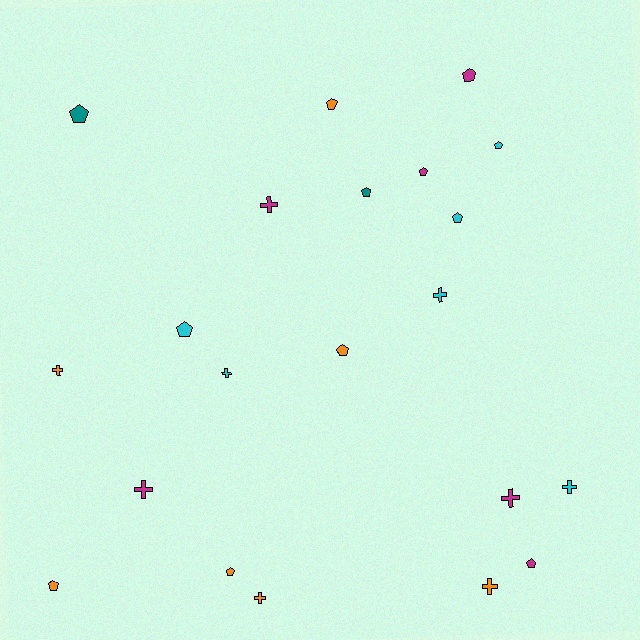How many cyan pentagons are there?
There are 3 cyan pentagons.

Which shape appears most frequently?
Pentagon, with 12 objects.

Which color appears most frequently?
Orange, with 7 objects.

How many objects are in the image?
There are 21 objects.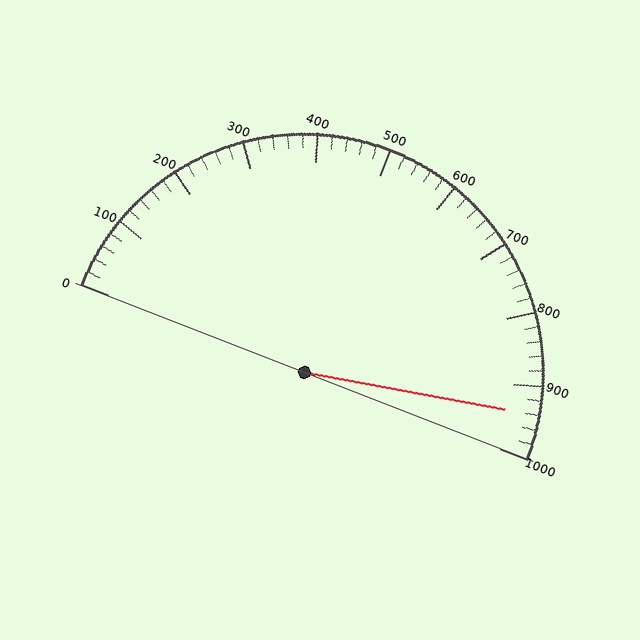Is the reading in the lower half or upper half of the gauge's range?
The reading is in the upper half of the range (0 to 1000).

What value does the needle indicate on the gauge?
The needle indicates approximately 940.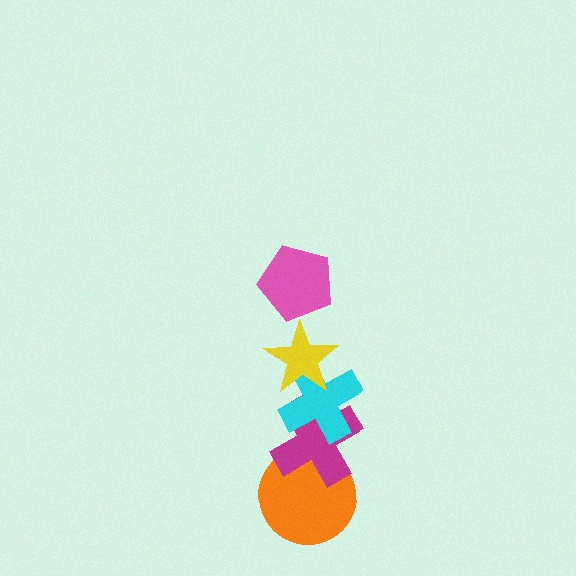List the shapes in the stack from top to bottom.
From top to bottom: the pink pentagon, the yellow star, the cyan cross, the magenta cross, the orange circle.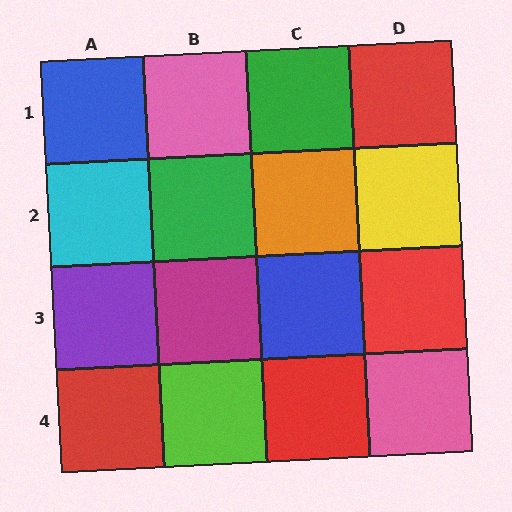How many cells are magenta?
1 cell is magenta.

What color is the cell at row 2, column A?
Cyan.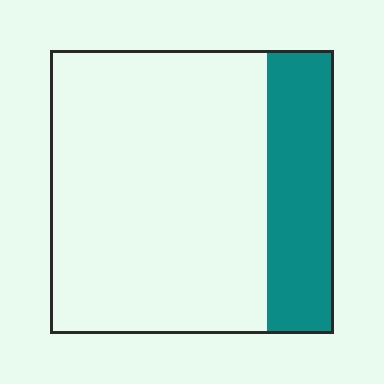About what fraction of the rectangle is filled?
About one quarter (1/4).